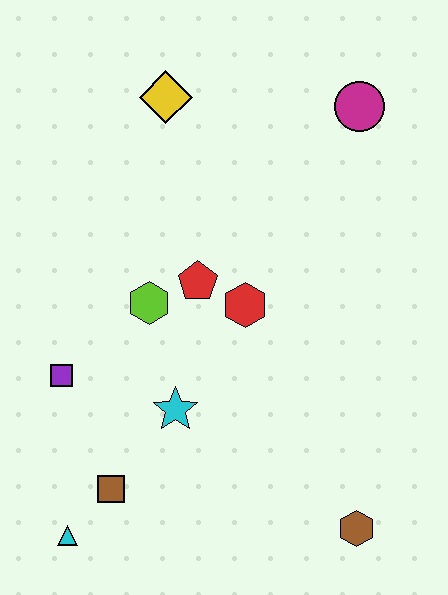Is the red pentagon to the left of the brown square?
No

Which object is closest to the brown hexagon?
The cyan star is closest to the brown hexagon.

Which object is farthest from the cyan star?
The magenta circle is farthest from the cyan star.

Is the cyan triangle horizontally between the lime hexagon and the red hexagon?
No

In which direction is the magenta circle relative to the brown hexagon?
The magenta circle is above the brown hexagon.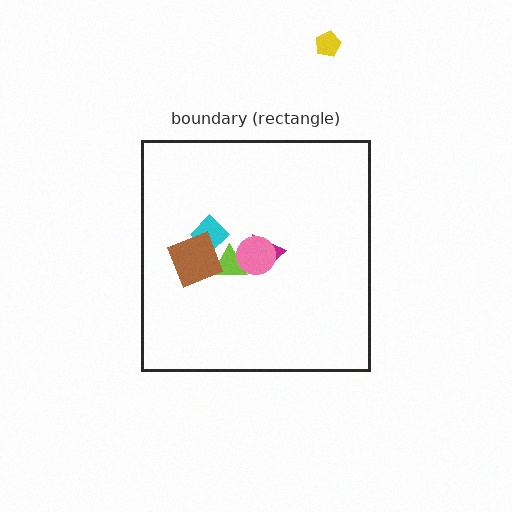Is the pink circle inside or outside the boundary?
Inside.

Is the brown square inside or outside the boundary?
Inside.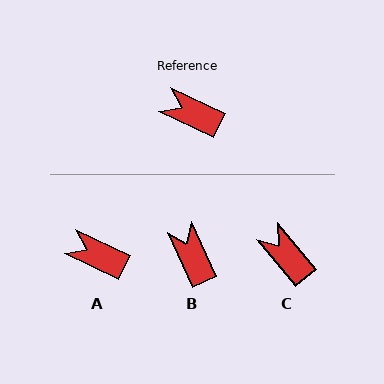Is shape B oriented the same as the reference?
No, it is off by about 40 degrees.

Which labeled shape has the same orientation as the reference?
A.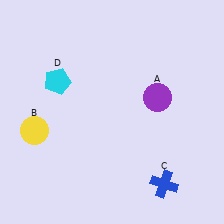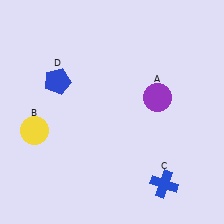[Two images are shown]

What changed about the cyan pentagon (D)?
In Image 1, D is cyan. In Image 2, it changed to blue.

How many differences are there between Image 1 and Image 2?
There is 1 difference between the two images.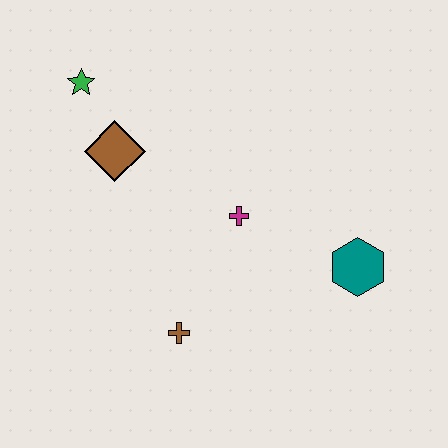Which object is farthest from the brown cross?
The green star is farthest from the brown cross.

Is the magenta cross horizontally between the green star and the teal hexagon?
Yes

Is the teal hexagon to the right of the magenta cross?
Yes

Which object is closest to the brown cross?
The magenta cross is closest to the brown cross.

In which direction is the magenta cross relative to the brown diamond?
The magenta cross is to the right of the brown diamond.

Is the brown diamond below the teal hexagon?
No